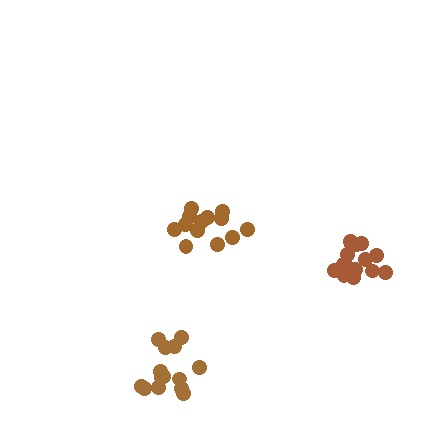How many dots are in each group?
Group 1: 16 dots, Group 2: 15 dots, Group 3: 13 dots (44 total).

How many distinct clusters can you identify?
There are 3 distinct clusters.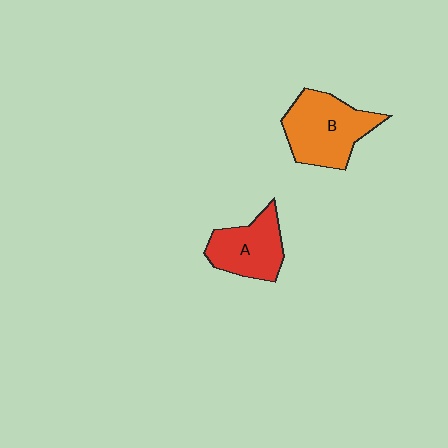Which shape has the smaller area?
Shape A (red).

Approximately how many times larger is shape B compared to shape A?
Approximately 1.3 times.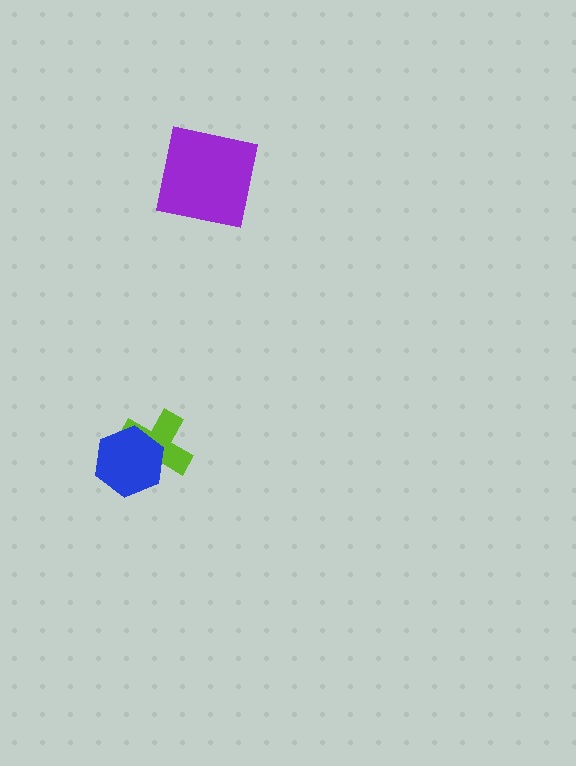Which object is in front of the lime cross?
The blue hexagon is in front of the lime cross.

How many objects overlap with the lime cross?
1 object overlaps with the lime cross.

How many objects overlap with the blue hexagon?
1 object overlaps with the blue hexagon.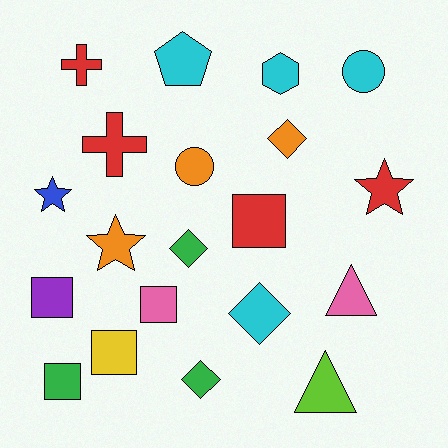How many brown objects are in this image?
There are no brown objects.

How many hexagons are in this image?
There is 1 hexagon.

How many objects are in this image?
There are 20 objects.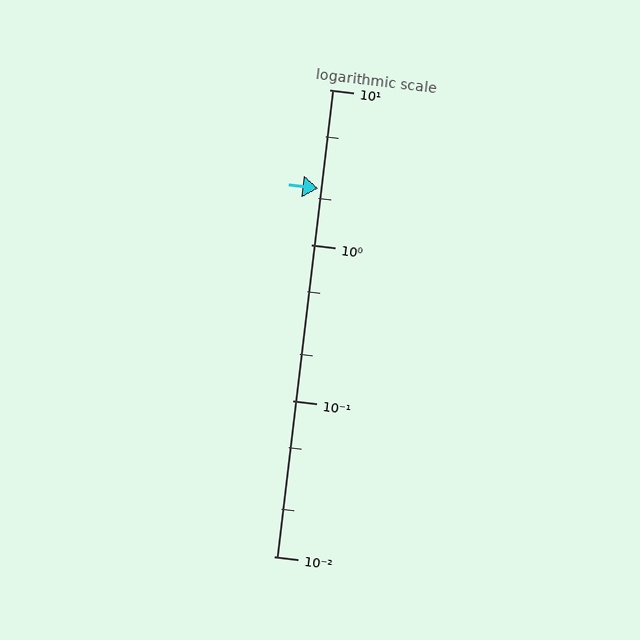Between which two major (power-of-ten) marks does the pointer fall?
The pointer is between 1 and 10.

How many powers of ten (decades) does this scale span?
The scale spans 3 decades, from 0.01 to 10.